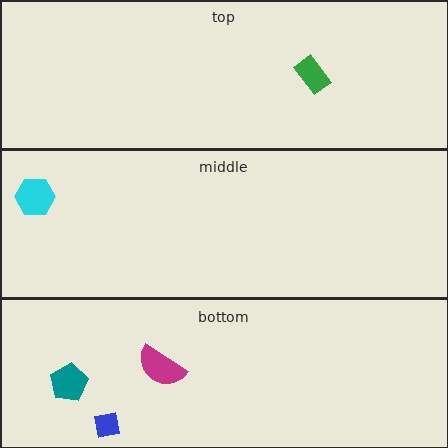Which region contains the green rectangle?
The top region.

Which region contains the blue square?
The bottom region.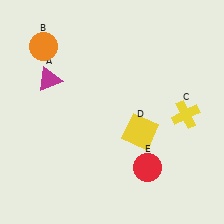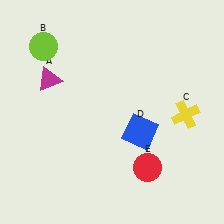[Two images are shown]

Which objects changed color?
B changed from orange to lime. D changed from yellow to blue.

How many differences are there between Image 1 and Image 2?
There are 2 differences between the two images.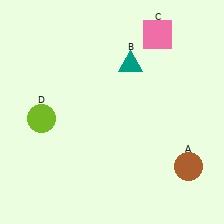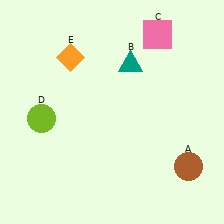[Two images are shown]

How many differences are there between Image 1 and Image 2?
There is 1 difference between the two images.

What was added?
An orange diamond (E) was added in Image 2.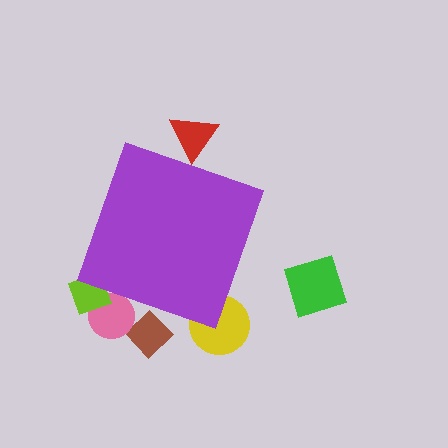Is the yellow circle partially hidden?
Yes, the yellow circle is partially hidden behind the purple diamond.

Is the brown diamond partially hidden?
Yes, the brown diamond is partially hidden behind the purple diamond.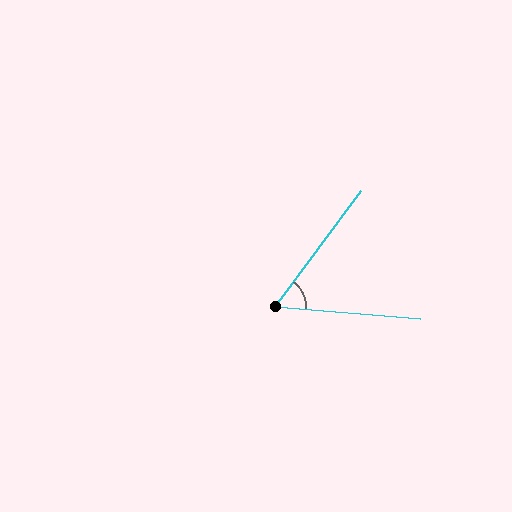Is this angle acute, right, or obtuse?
It is acute.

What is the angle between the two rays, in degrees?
Approximately 58 degrees.